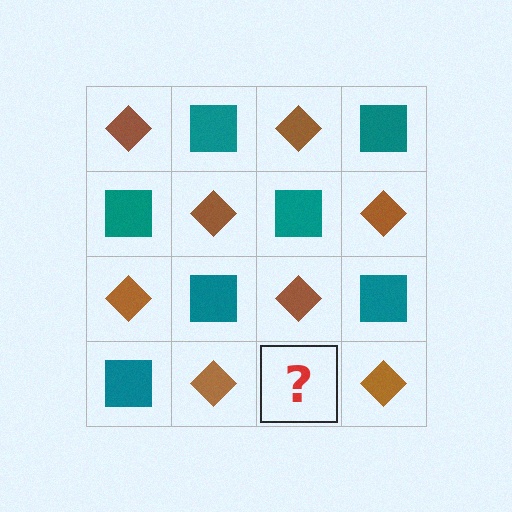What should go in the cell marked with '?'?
The missing cell should contain a teal square.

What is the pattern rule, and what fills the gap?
The rule is that it alternates brown diamond and teal square in a checkerboard pattern. The gap should be filled with a teal square.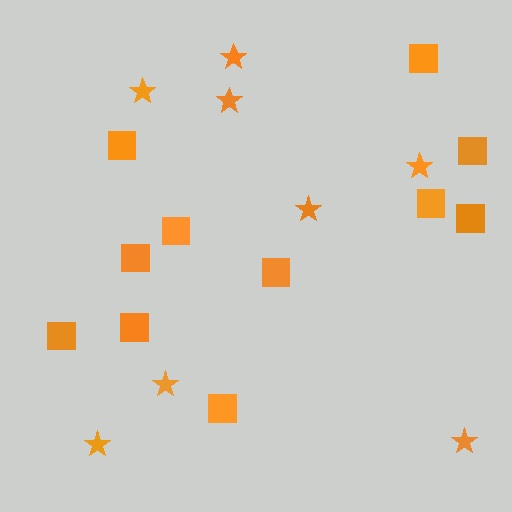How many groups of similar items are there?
There are 2 groups: one group of squares (11) and one group of stars (8).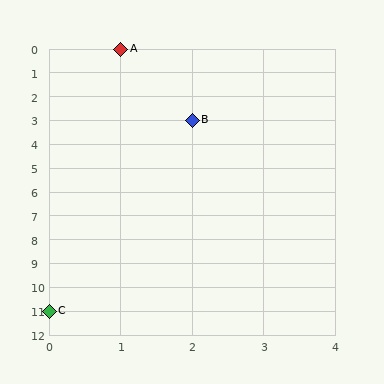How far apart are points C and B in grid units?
Points C and B are 2 columns and 8 rows apart (about 8.2 grid units diagonally).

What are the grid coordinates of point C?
Point C is at grid coordinates (0, 11).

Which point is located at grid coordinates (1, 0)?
Point A is at (1, 0).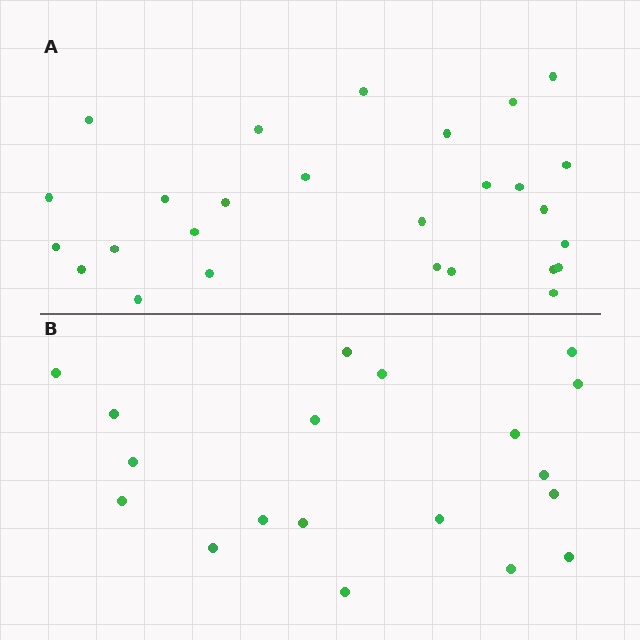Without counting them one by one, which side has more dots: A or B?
Region A (the top region) has more dots.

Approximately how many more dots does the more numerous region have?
Region A has roughly 8 or so more dots than region B.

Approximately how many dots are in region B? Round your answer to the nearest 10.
About 20 dots. (The exact count is 19, which rounds to 20.)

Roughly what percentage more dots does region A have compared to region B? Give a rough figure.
About 40% more.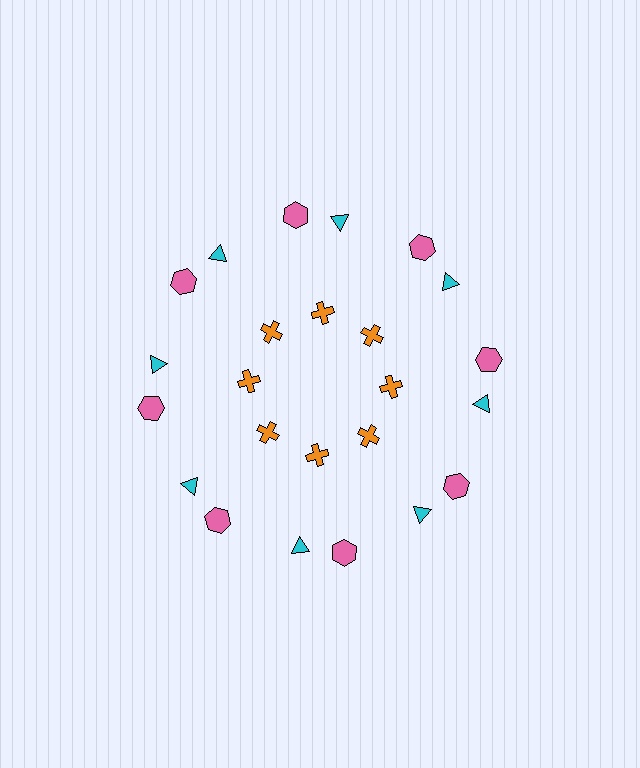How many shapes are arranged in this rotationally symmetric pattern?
There are 24 shapes, arranged in 8 groups of 3.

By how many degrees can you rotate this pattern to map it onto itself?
The pattern maps onto itself every 45 degrees of rotation.